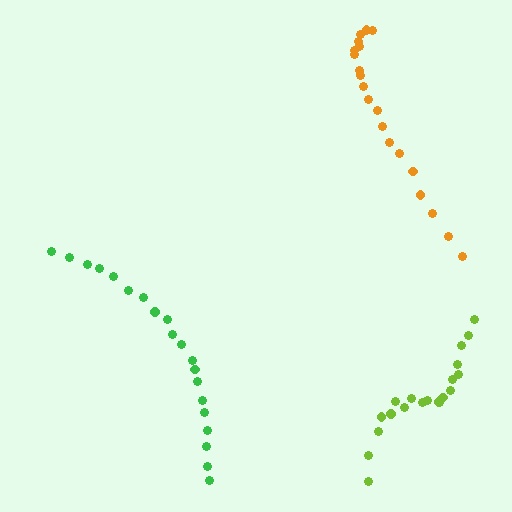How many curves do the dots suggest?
There are 3 distinct paths.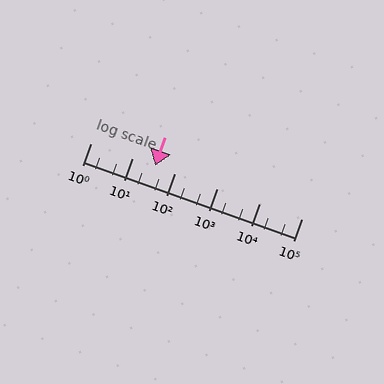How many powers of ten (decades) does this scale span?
The scale spans 5 decades, from 1 to 100000.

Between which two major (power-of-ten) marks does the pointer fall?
The pointer is between 10 and 100.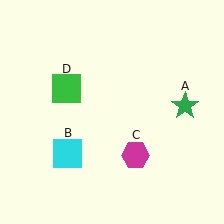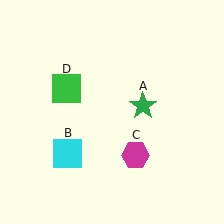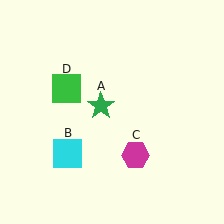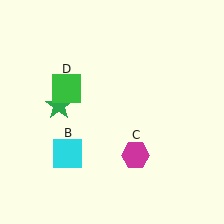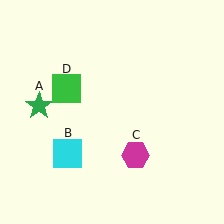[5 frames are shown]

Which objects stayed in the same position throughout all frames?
Cyan square (object B) and magenta hexagon (object C) and green square (object D) remained stationary.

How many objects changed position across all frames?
1 object changed position: green star (object A).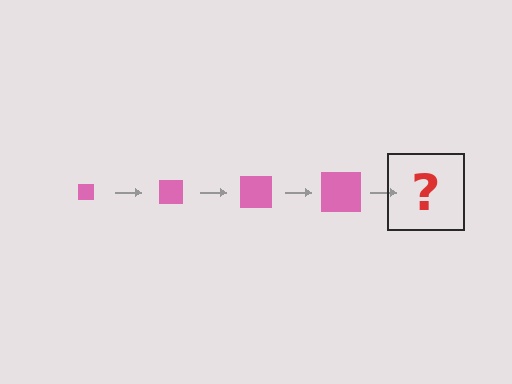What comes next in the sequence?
The next element should be a pink square, larger than the previous one.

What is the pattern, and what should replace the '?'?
The pattern is that the square gets progressively larger each step. The '?' should be a pink square, larger than the previous one.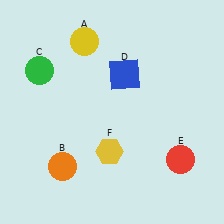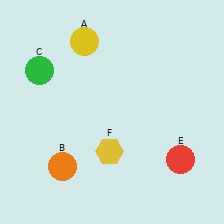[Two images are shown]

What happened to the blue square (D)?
The blue square (D) was removed in Image 2. It was in the top-right area of Image 1.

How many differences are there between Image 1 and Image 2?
There is 1 difference between the two images.